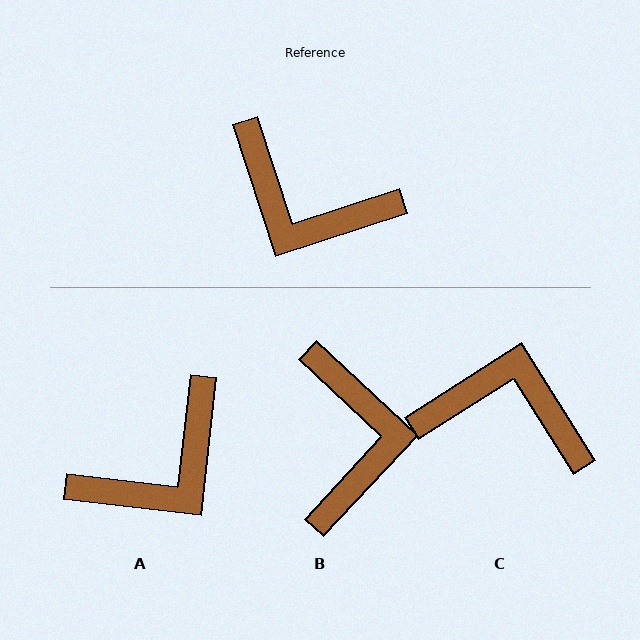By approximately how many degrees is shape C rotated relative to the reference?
Approximately 166 degrees clockwise.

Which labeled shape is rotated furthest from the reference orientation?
C, about 166 degrees away.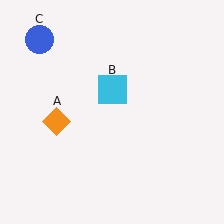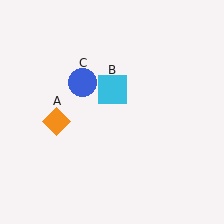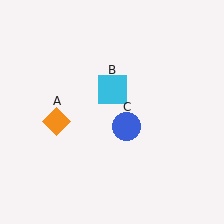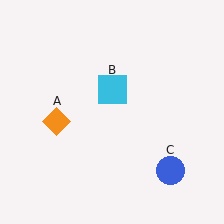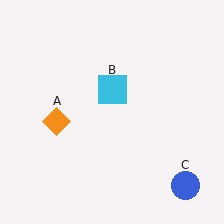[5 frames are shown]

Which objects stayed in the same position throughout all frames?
Orange diamond (object A) and cyan square (object B) remained stationary.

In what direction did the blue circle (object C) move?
The blue circle (object C) moved down and to the right.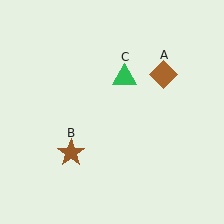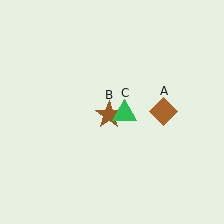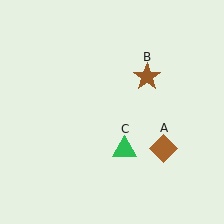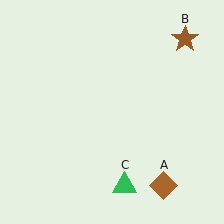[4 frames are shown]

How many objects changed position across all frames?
3 objects changed position: brown diamond (object A), brown star (object B), green triangle (object C).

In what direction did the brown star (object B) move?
The brown star (object B) moved up and to the right.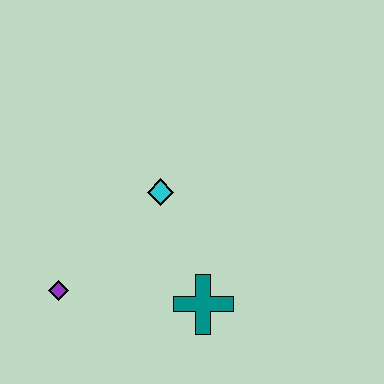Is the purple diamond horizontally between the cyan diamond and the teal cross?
No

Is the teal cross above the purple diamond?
No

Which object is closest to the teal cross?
The cyan diamond is closest to the teal cross.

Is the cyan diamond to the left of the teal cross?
Yes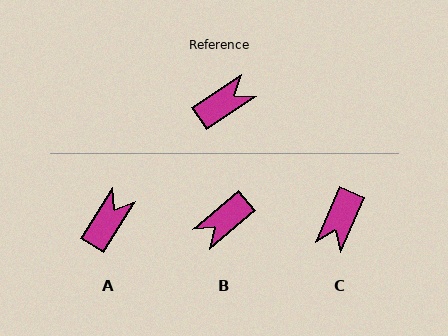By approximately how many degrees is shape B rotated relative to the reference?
Approximately 173 degrees clockwise.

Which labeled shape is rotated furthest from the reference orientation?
B, about 173 degrees away.